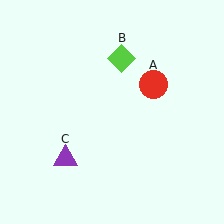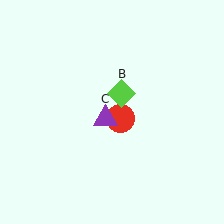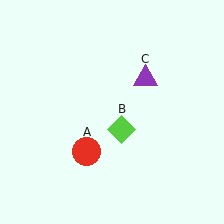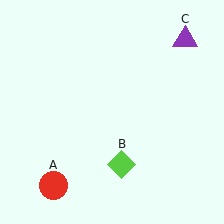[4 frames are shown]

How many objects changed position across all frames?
3 objects changed position: red circle (object A), lime diamond (object B), purple triangle (object C).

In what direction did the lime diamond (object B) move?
The lime diamond (object B) moved down.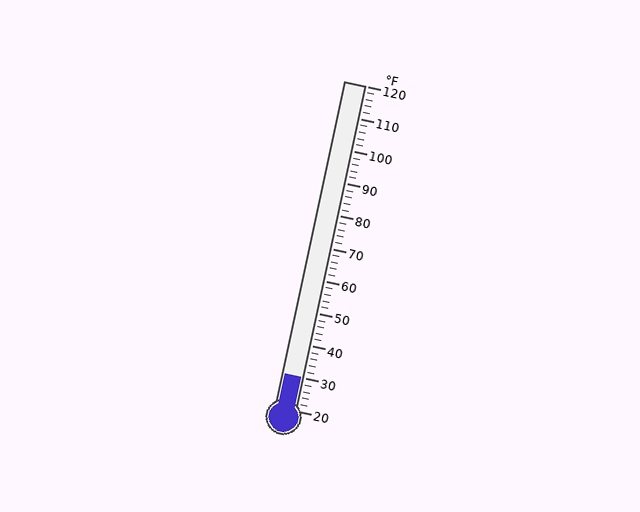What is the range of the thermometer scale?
The thermometer scale ranges from 20°F to 120°F.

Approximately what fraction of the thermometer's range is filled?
The thermometer is filled to approximately 10% of its range.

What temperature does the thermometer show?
The thermometer shows approximately 30°F.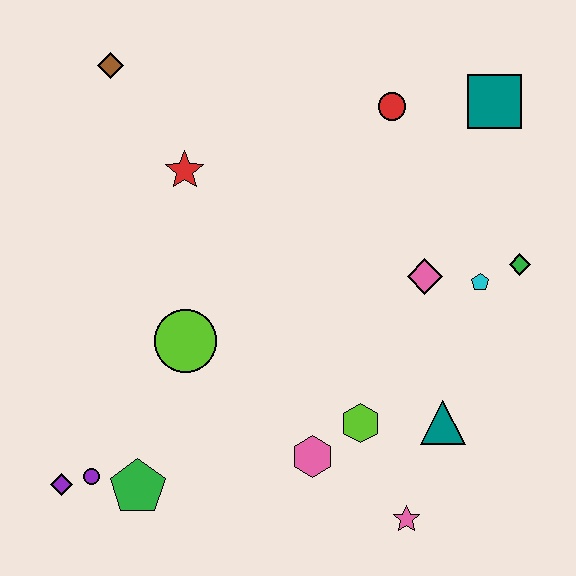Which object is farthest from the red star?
The pink star is farthest from the red star.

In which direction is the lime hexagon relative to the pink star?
The lime hexagon is above the pink star.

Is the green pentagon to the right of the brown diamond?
Yes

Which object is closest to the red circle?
The teal square is closest to the red circle.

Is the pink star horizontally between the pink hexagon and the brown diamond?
No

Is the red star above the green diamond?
Yes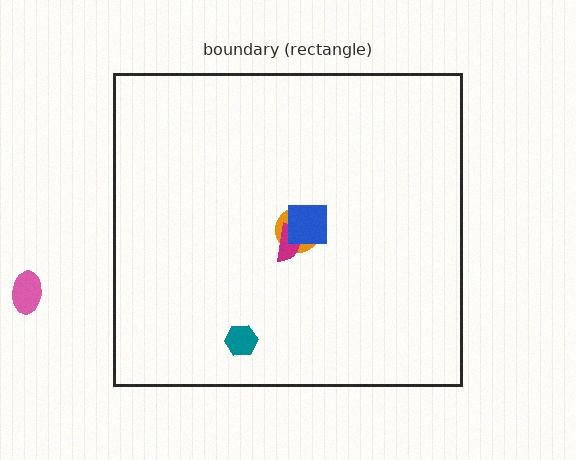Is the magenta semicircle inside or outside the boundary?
Inside.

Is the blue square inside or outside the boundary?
Inside.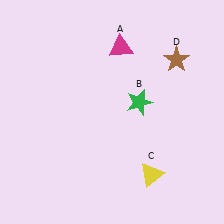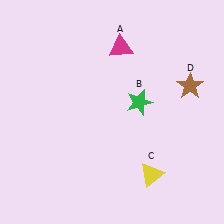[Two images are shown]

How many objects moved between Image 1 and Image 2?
1 object moved between the two images.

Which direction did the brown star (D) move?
The brown star (D) moved down.